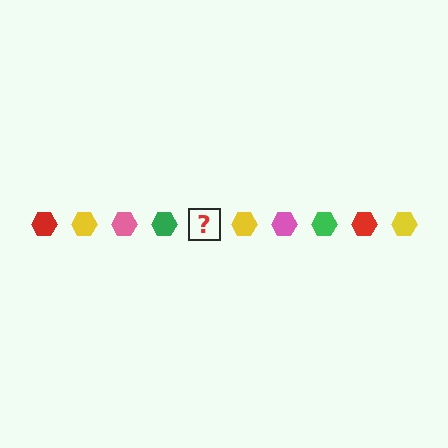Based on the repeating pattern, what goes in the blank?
The blank should be a red hexagon.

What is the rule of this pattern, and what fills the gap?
The rule is that the pattern cycles through red, yellow, pink, green hexagons. The gap should be filled with a red hexagon.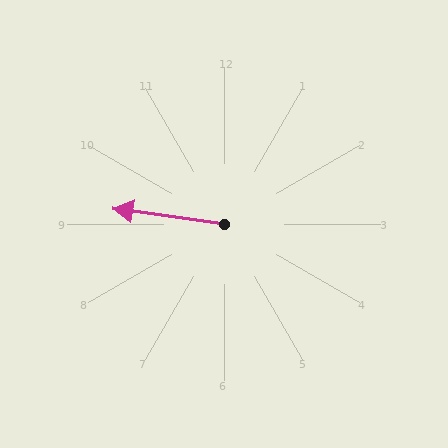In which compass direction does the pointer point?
West.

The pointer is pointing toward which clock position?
Roughly 9 o'clock.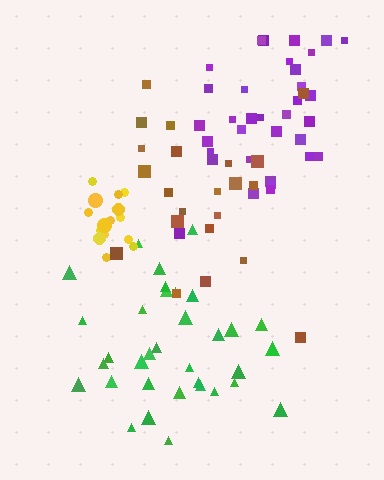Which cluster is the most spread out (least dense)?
Brown.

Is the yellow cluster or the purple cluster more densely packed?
Yellow.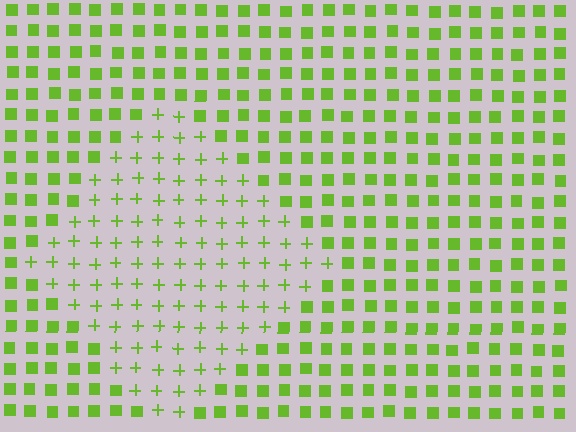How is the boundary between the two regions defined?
The boundary is defined by a change in element shape: plus signs inside vs. squares outside. All elements share the same color and spacing.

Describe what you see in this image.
The image is filled with small lime elements arranged in a uniform grid. A diamond-shaped region contains plus signs, while the surrounding area contains squares. The boundary is defined purely by the change in element shape.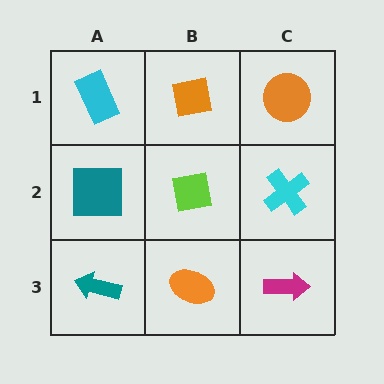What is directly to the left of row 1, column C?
An orange square.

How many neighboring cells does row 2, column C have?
3.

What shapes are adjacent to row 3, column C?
A cyan cross (row 2, column C), an orange ellipse (row 3, column B).